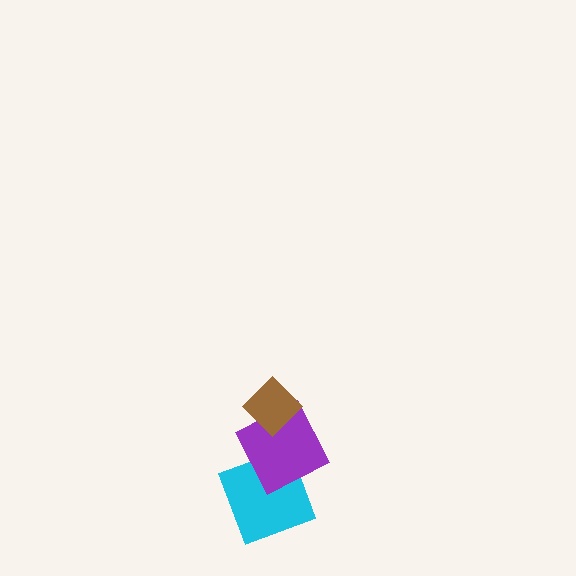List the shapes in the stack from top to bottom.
From top to bottom: the brown diamond, the purple square, the cyan square.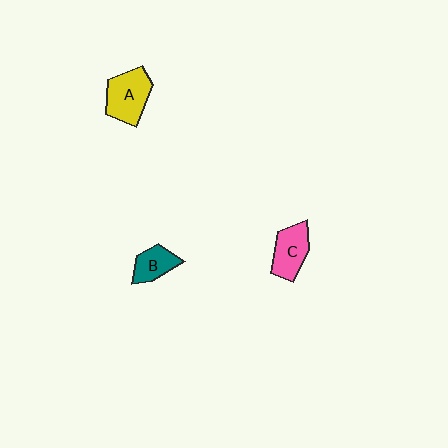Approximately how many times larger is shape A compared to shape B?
Approximately 1.6 times.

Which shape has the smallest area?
Shape B (teal).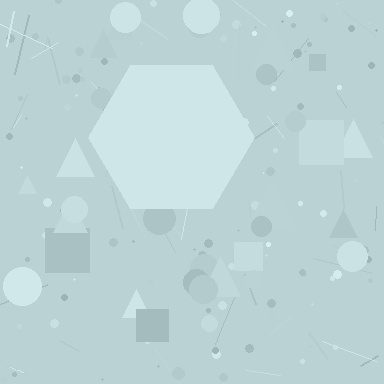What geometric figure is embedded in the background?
A hexagon is embedded in the background.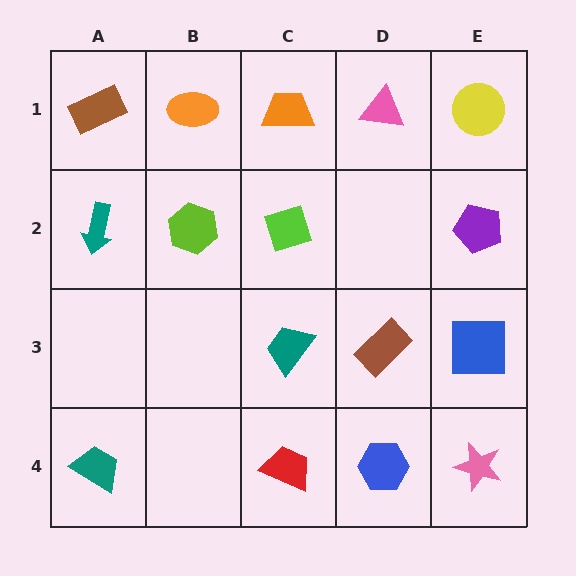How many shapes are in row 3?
3 shapes.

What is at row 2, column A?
A teal arrow.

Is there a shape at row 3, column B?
No, that cell is empty.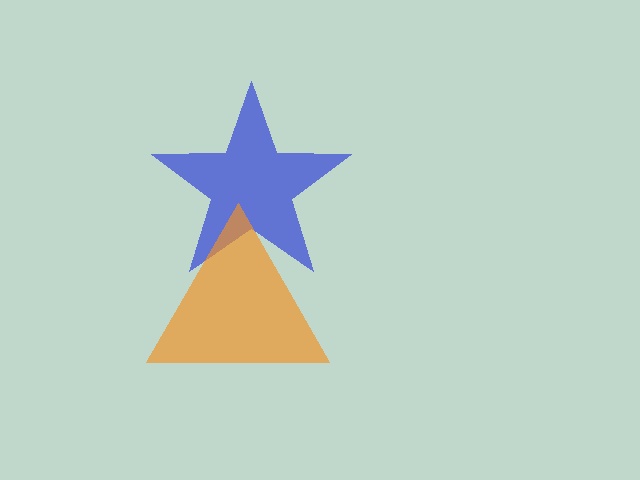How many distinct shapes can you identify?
There are 2 distinct shapes: a blue star, an orange triangle.